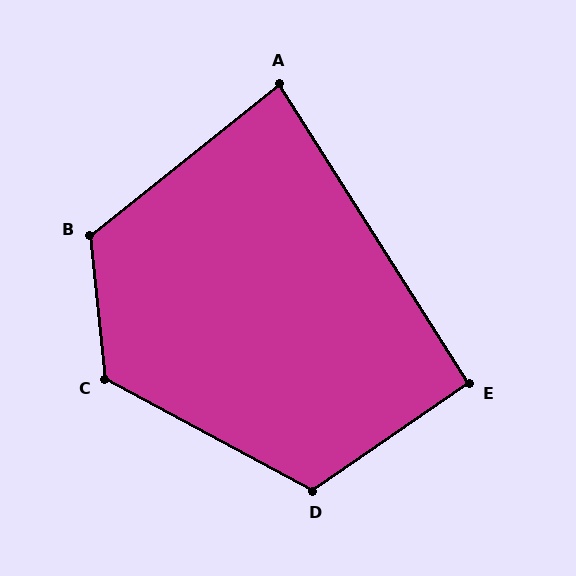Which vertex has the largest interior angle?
C, at approximately 124 degrees.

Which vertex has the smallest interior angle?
A, at approximately 83 degrees.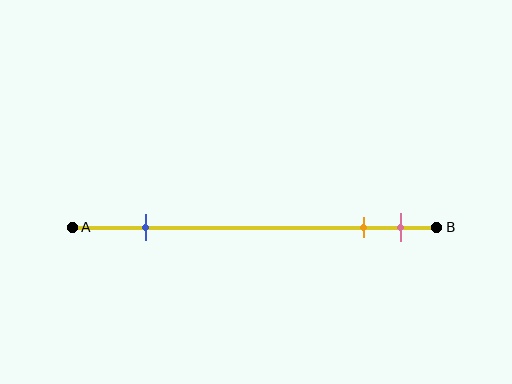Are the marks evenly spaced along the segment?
No, the marks are not evenly spaced.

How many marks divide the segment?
There are 3 marks dividing the segment.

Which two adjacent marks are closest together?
The orange and pink marks are the closest adjacent pair.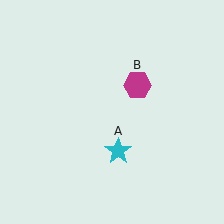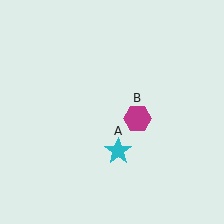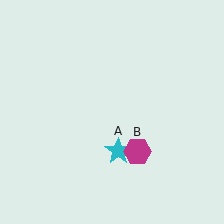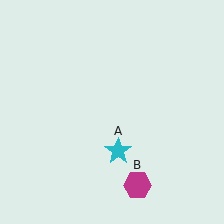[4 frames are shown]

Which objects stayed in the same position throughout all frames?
Cyan star (object A) remained stationary.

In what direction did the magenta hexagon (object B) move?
The magenta hexagon (object B) moved down.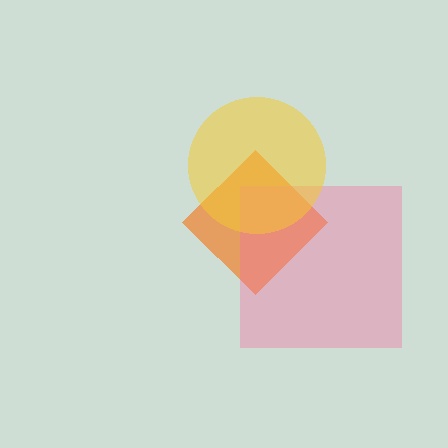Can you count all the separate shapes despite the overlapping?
Yes, there are 3 separate shapes.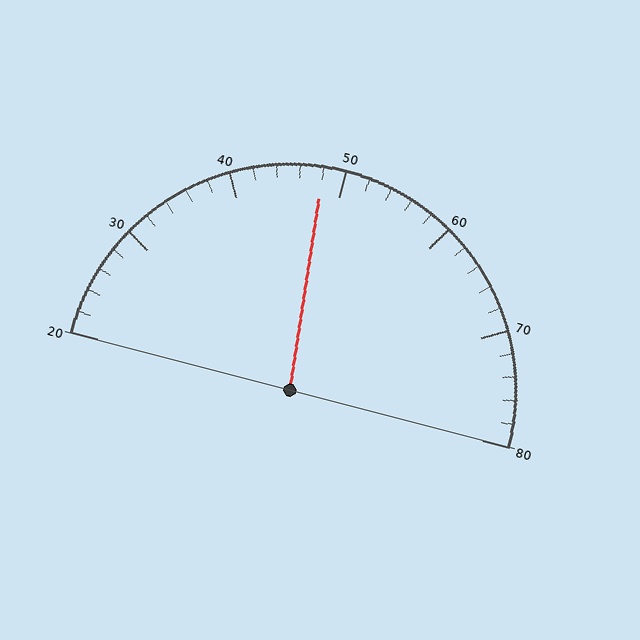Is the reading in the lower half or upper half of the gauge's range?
The reading is in the lower half of the range (20 to 80).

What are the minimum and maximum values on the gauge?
The gauge ranges from 20 to 80.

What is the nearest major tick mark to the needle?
The nearest major tick mark is 50.